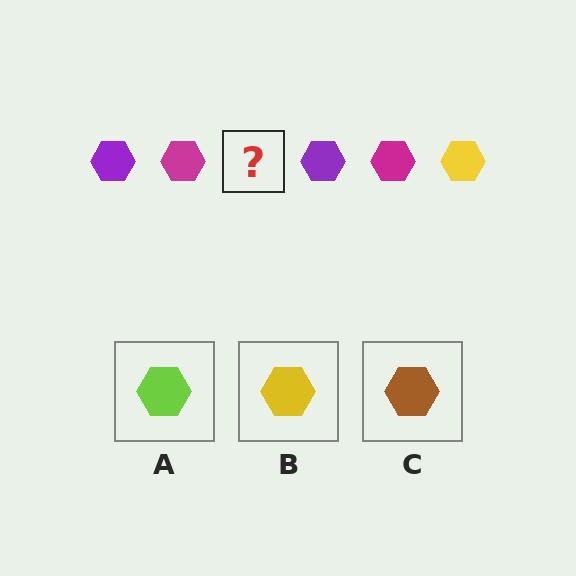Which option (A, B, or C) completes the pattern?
B.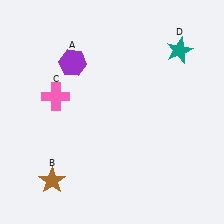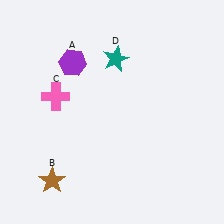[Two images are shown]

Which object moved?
The teal star (D) moved left.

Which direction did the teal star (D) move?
The teal star (D) moved left.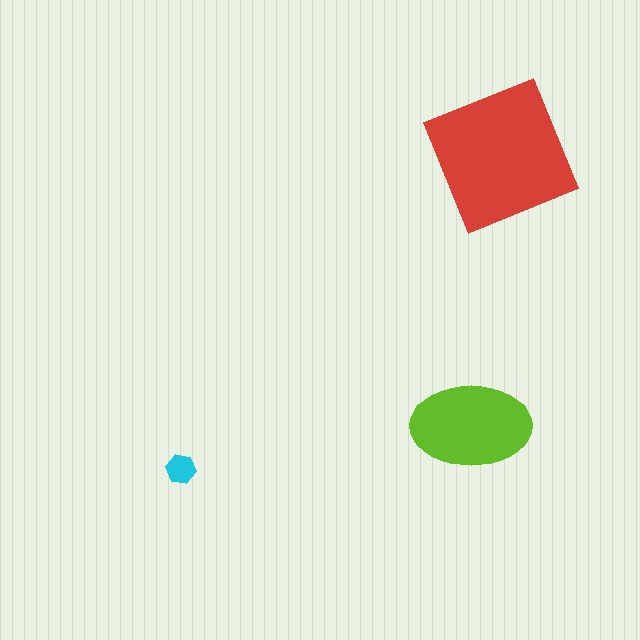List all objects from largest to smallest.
The red square, the lime ellipse, the cyan hexagon.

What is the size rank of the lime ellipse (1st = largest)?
2nd.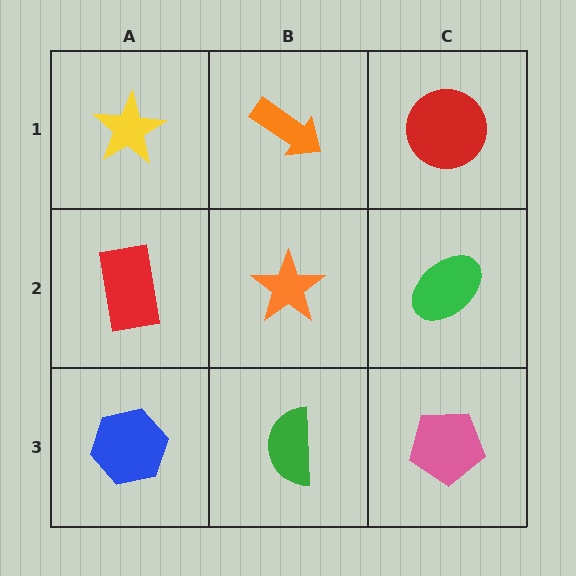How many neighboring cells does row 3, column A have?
2.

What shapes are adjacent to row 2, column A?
A yellow star (row 1, column A), a blue hexagon (row 3, column A), an orange star (row 2, column B).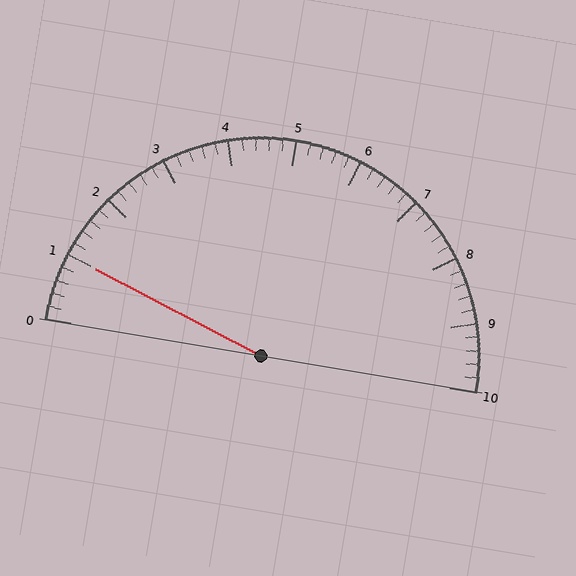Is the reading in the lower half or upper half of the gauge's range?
The reading is in the lower half of the range (0 to 10).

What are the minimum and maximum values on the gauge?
The gauge ranges from 0 to 10.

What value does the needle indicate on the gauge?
The needle indicates approximately 1.0.